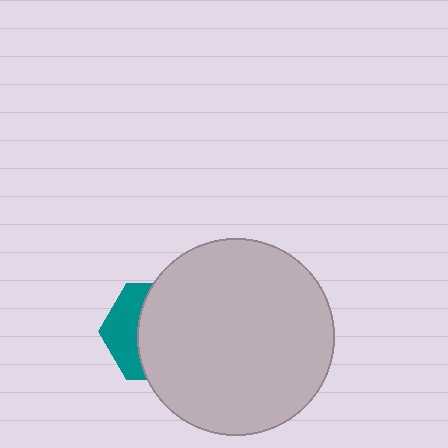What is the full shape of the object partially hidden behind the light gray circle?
The partially hidden object is a teal hexagon.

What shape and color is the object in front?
The object in front is a light gray circle.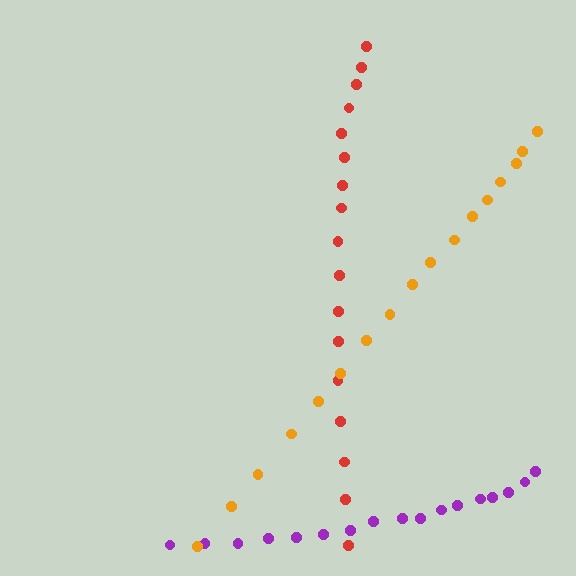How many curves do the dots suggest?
There are 3 distinct paths.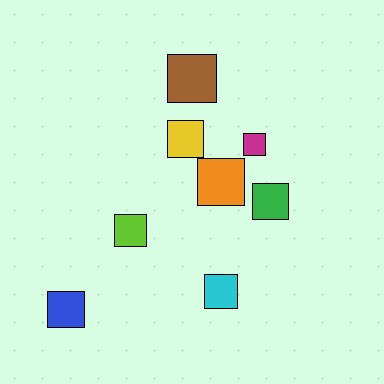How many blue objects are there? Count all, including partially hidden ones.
There is 1 blue object.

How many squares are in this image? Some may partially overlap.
There are 8 squares.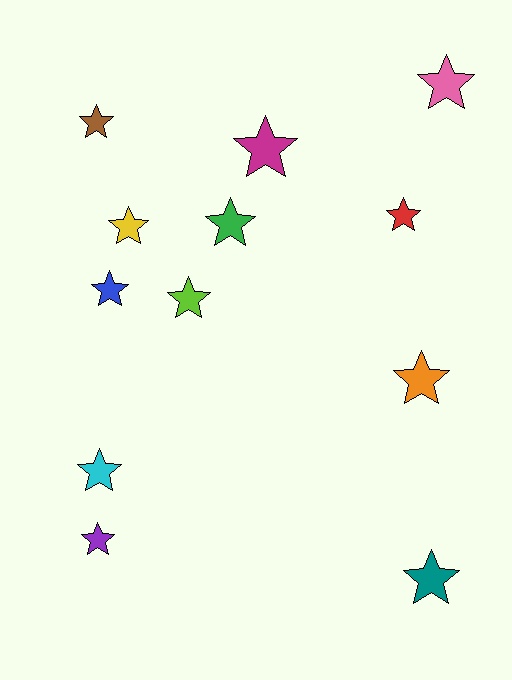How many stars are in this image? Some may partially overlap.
There are 12 stars.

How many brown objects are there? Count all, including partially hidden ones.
There is 1 brown object.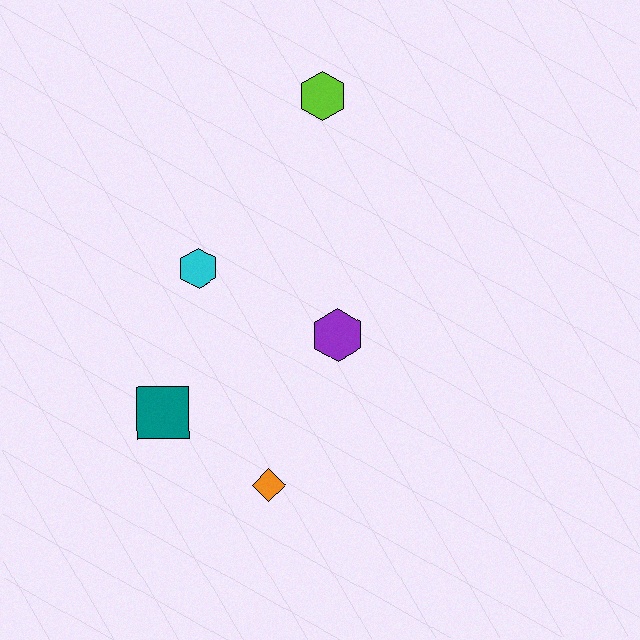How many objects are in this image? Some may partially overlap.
There are 5 objects.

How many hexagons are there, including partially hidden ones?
There are 3 hexagons.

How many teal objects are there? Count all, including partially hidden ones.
There is 1 teal object.